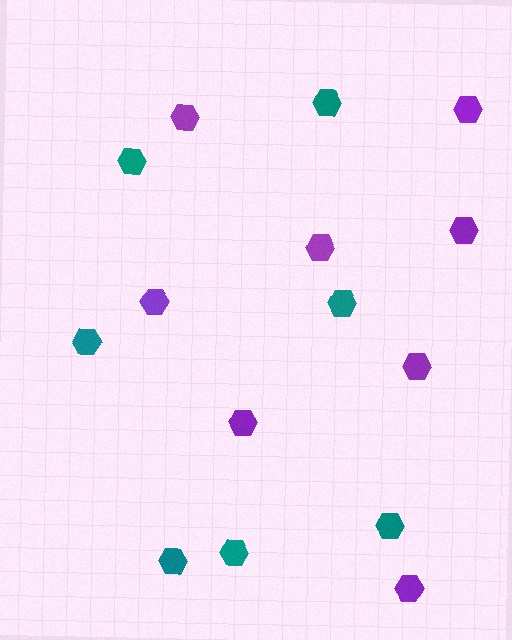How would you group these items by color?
There are 2 groups: one group of teal hexagons (7) and one group of purple hexagons (8).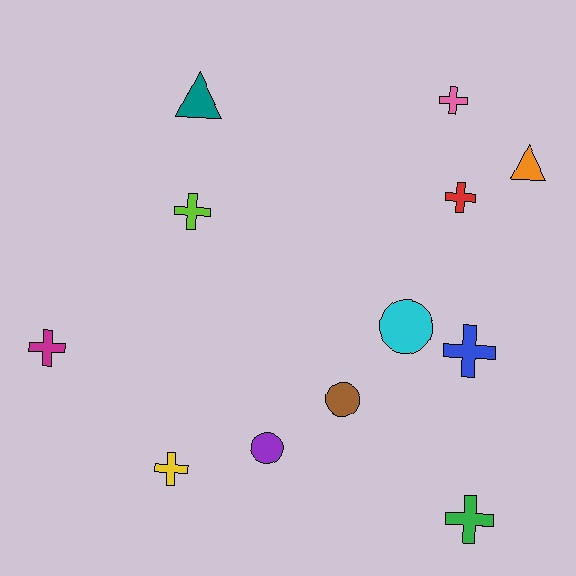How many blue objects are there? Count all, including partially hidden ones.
There is 1 blue object.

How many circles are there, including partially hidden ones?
There are 3 circles.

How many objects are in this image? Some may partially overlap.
There are 12 objects.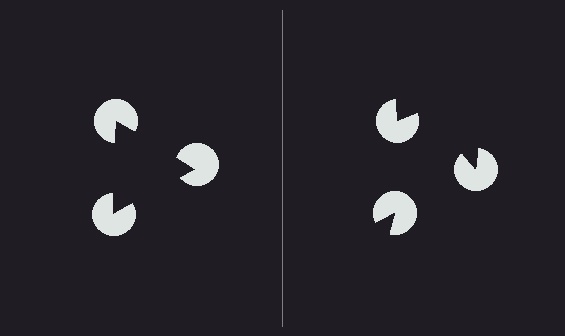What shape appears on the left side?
An illusory triangle.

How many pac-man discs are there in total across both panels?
6 — 3 on each side.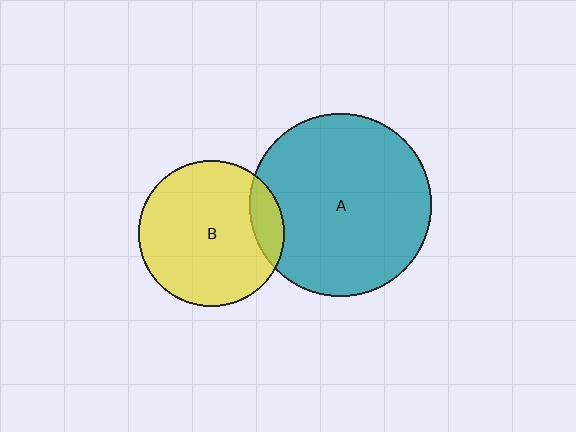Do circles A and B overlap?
Yes.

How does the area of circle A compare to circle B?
Approximately 1.6 times.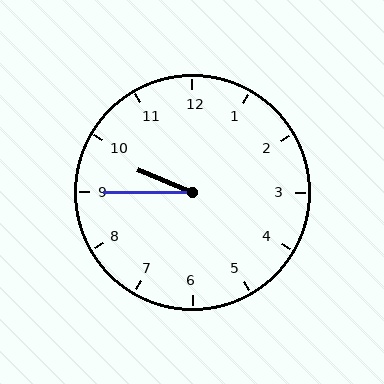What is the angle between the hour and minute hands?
Approximately 22 degrees.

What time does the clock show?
9:45.